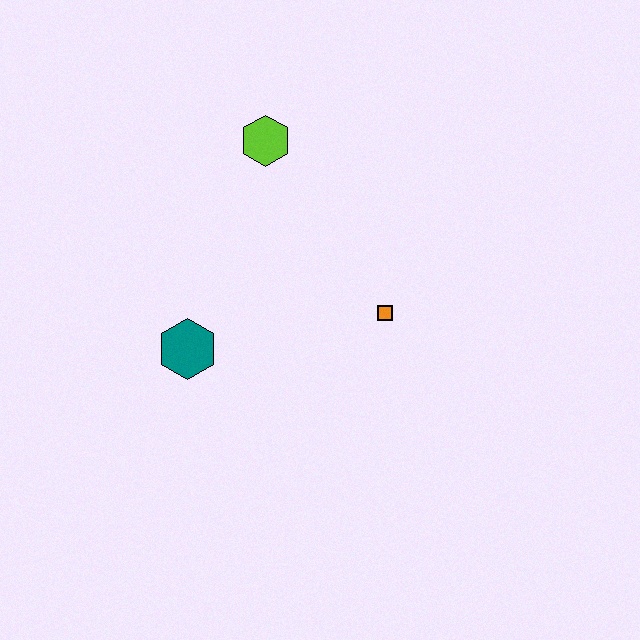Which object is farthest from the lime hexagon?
The teal hexagon is farthest from the lime hexagon.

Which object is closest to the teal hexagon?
The orange square is closest to the teal hexagon.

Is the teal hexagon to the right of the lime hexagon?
No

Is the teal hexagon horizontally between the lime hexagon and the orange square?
No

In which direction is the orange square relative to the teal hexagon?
The orange square is to the right of the teal hexagon.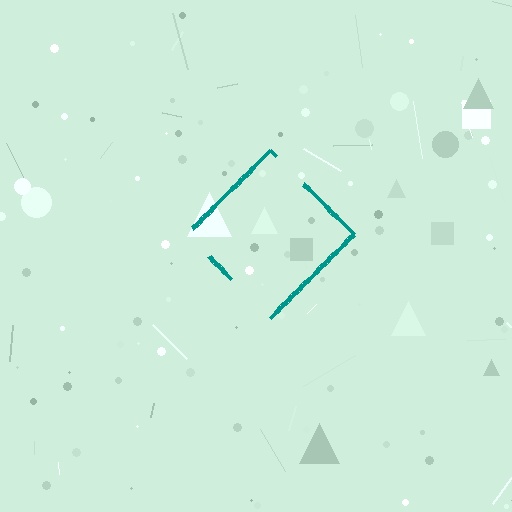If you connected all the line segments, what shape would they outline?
They would outline a diamond.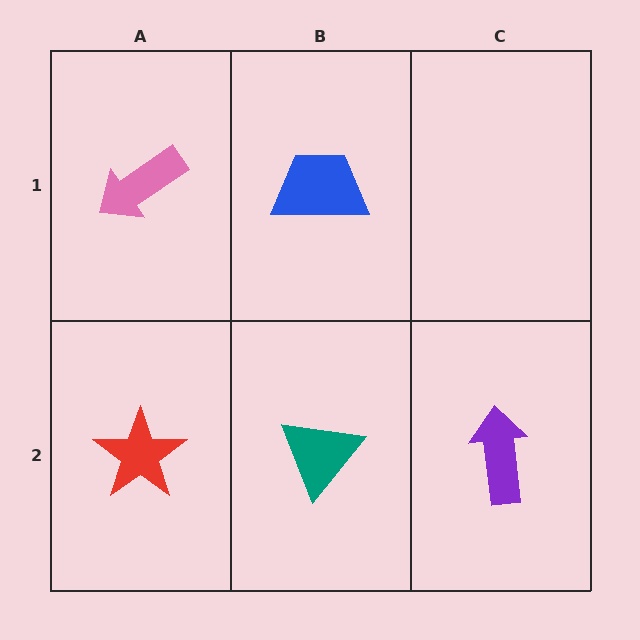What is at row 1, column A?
A pink arrow.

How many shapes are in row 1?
2 shapes.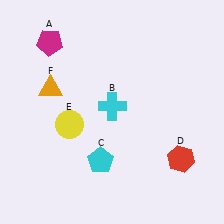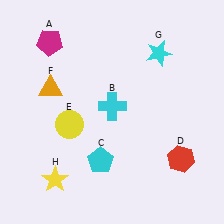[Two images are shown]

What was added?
A cyan star (G), a yellow star (H) were added in Image 2.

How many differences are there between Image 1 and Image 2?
There are 2 differences between the two images.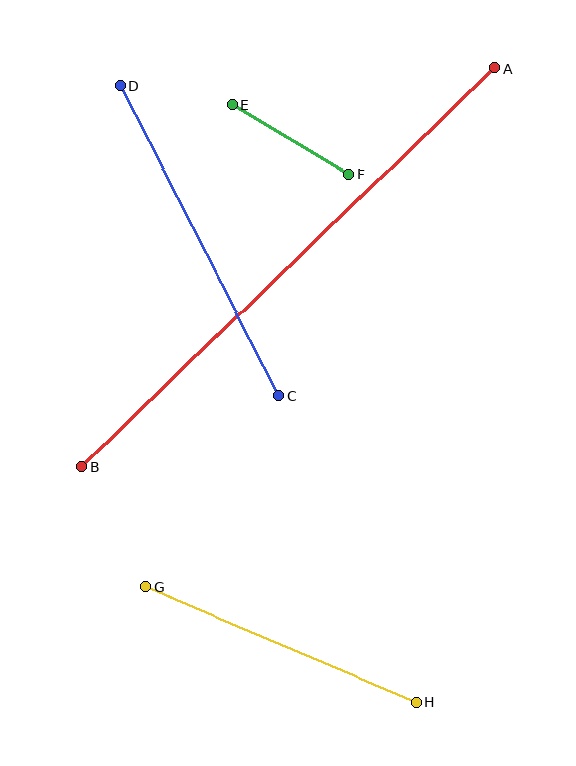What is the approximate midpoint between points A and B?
The midpoint is at approximately (289, 267) pixels.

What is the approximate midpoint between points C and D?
The midpoint is at approximately (200, 241) pixels.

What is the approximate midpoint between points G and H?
The midpoint is at approximately (281, 644) pixels.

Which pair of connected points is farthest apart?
Points A and B are farthest apart.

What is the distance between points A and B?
The distance is approximately 574 pixels.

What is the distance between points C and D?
The distance is approximately 349 pixels.